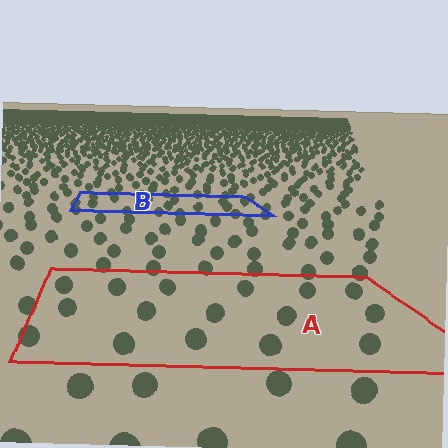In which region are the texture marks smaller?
The texture marks are smaller in region B, because it is farther away.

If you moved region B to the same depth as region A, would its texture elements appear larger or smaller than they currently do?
They would appear larger. At a closer depth, the same texture elements are projected at a bigger on-screen size.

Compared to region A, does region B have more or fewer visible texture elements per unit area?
Region B has more texture elements per unit area — they are packed more densely because it is farther away.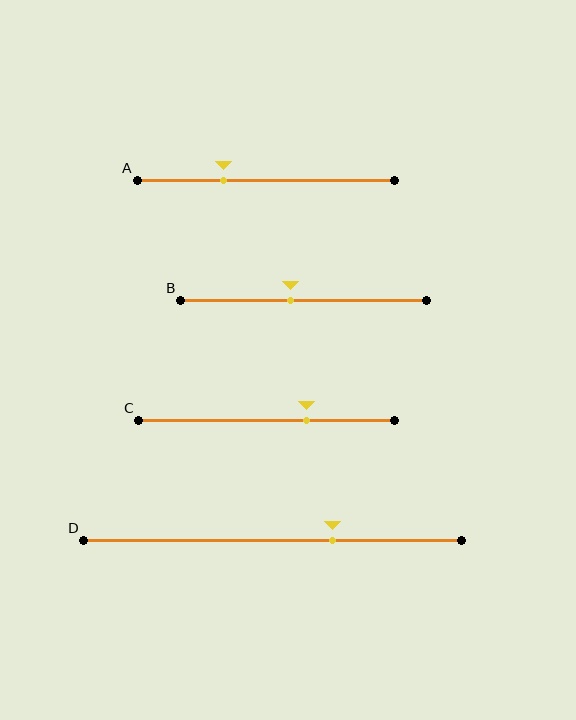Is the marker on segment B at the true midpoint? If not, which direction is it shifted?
No, the marker on segment B is shifted to the left by about 6% of the segment length.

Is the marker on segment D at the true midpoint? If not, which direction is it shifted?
No, the marker on segment D is shifted to the right by about 16% of the segment length.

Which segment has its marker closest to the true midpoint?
Segment B has its marker closest to the true midpoint.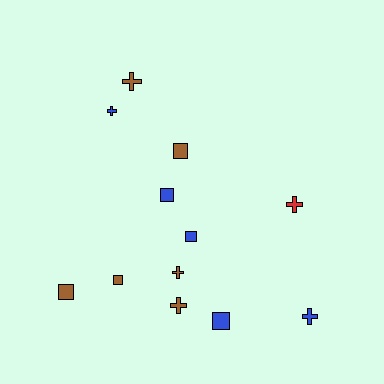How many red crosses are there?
There is 1 red cross.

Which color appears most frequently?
Brown, with 6 objects.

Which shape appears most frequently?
Cross, with 6 objects.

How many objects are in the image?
There are 12 objects.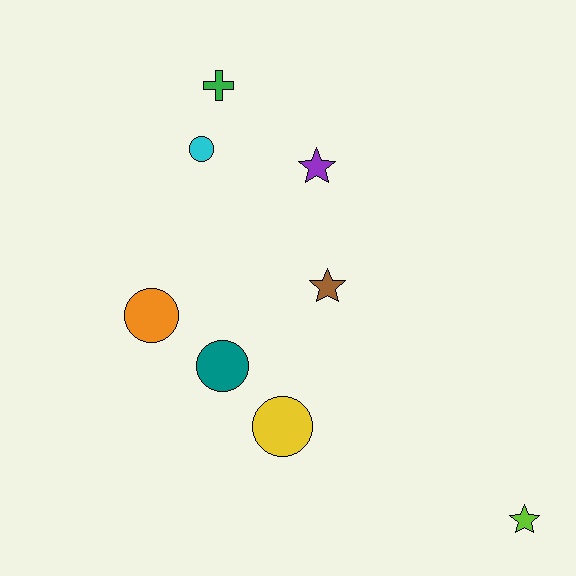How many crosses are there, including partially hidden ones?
There is 1 cross.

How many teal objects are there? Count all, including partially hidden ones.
There is 1 teal object.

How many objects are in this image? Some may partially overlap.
There are 8 objects.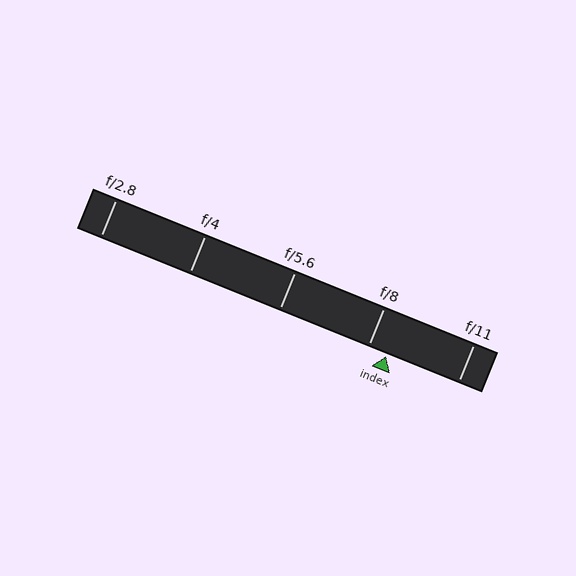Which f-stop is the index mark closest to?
The index mark is closest to f/8.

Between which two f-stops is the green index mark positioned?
The index mark is between f/8 and f/11.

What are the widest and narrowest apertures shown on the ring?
The widest aperture shown is f/2.8 and the narrowest is f/11.